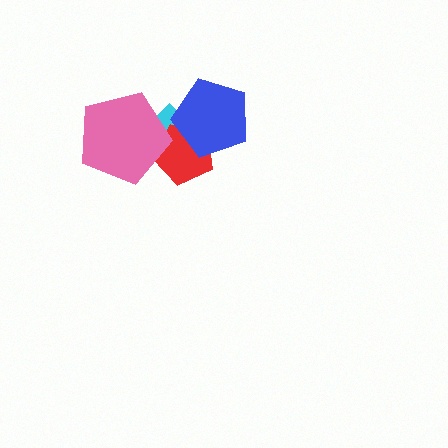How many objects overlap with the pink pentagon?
2 objects overlap with the pink pentagon.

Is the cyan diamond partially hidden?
Yes, it is partially covered by another shape.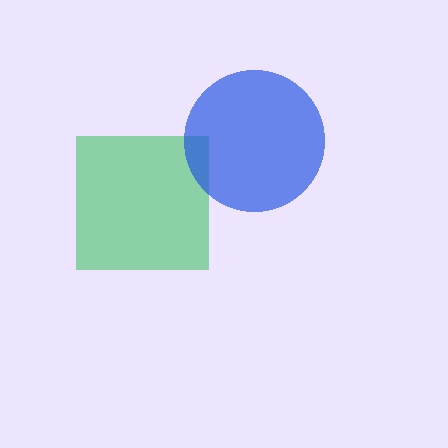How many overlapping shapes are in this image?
There are 2 overlapping shapes in the image.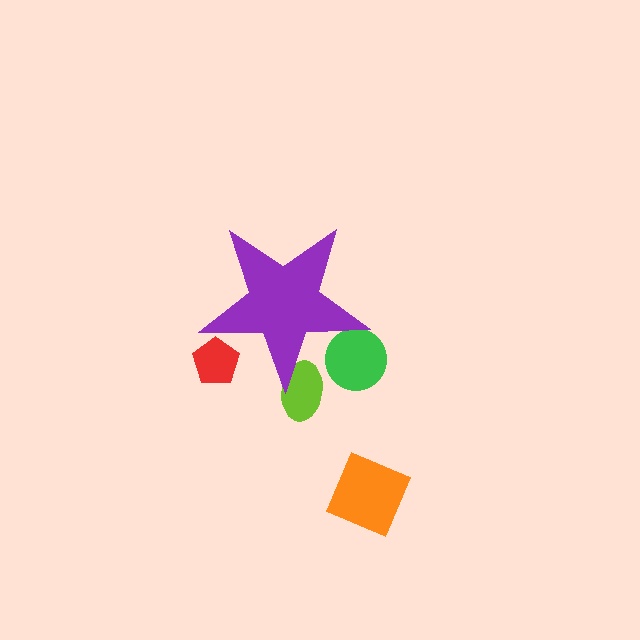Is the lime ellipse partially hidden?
Yes, the lime ellipse is partially hidden behind the purple star.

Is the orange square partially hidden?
No, the orange square is fully visible.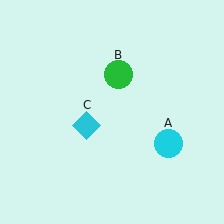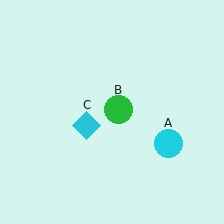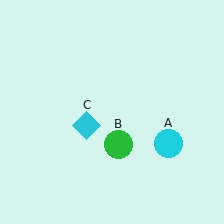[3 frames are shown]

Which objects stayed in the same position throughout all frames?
Cyan circle (object A) and cyan diamond (object C) remained stationary.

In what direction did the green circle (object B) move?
The green circle (object B) moved down.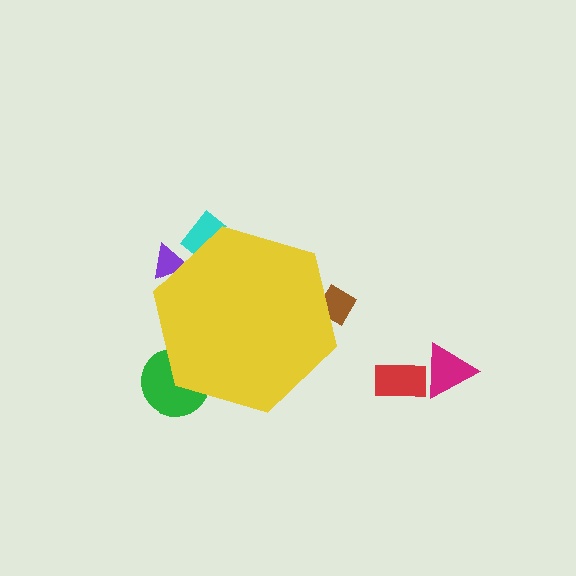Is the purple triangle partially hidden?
Yes, the purple triangle is partially hidden behind the yellow hexagon.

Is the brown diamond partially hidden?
Yes, the brown diamond is partially hidden behind the yellow hexagon.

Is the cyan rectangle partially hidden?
Yes, the cyan rectangle is partially hidden behind the yellow hexagon.